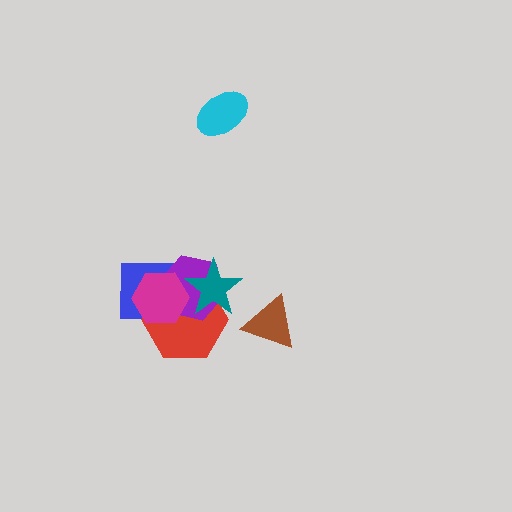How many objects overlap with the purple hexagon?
4 objects overlap with the purple hexagon.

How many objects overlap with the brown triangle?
0 objects overlap with the brown triangle.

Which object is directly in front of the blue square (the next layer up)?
The red hexagon is directly in front of the blue square.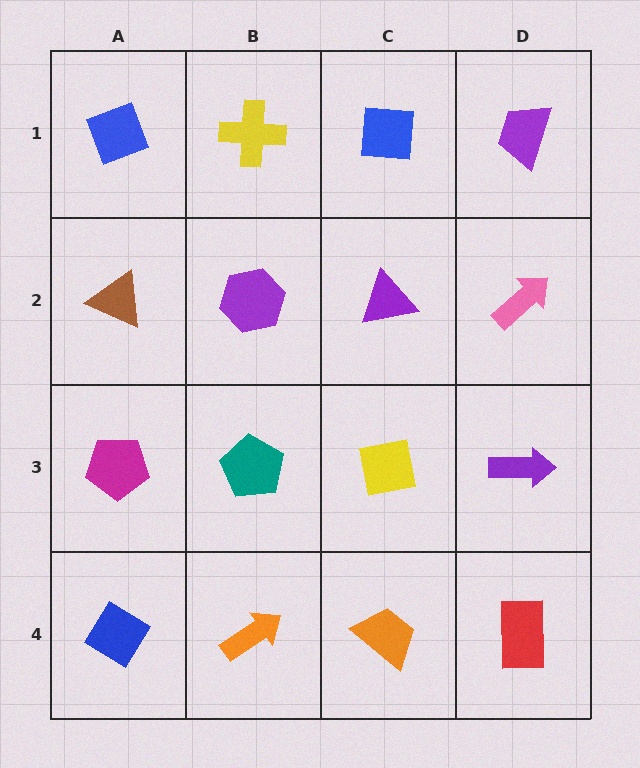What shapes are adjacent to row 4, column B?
A teal pentagon (row 3, column B), a blue diamond (row 4, column A), an orange trapezoid (row 4, column C).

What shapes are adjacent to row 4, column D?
A purple arrow (row 3, column D), an orange trapezoid (row 4, column C).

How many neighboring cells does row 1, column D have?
2.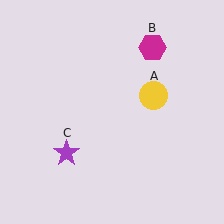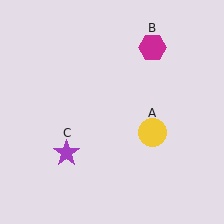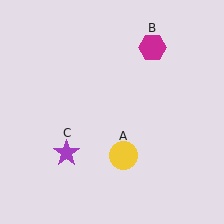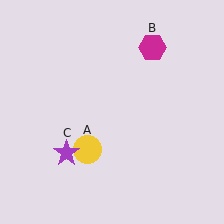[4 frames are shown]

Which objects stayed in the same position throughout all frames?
Magenta hexagon (object B) and purple star (object C) remained stationary.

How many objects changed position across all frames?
1 object changed position: yellow circle (object A).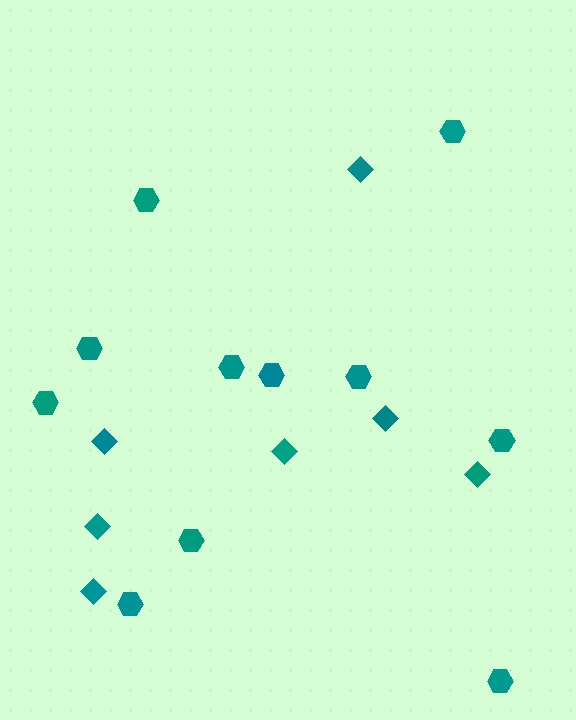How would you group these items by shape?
There are 2 groups: one group of hexagons (11) and one group of diamonds (7).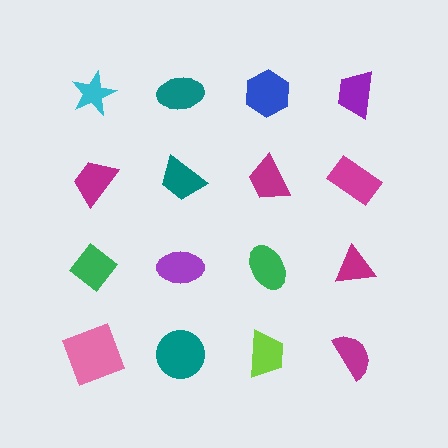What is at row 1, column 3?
A blue hexagon.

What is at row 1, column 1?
A cyan star.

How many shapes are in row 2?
4 shapes.